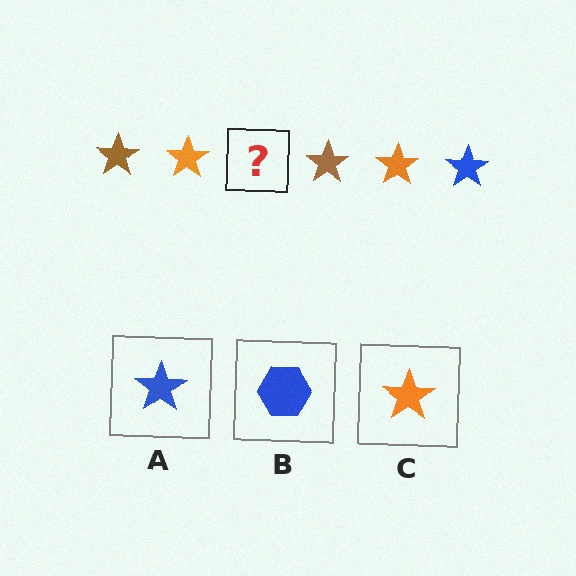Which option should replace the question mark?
Option A.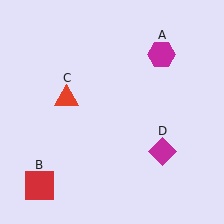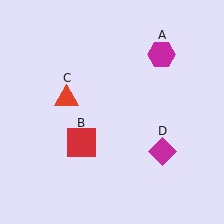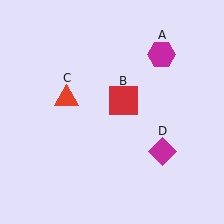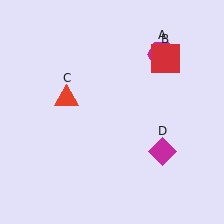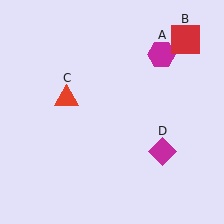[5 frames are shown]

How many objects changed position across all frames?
1 object changed position: red square (object B).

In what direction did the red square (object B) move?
The red square (object B) moved up and to the right.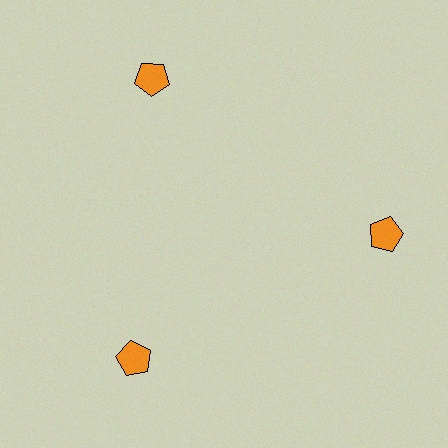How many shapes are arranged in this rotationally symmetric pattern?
There are 3 shapes, arranged in 3 groups of 1.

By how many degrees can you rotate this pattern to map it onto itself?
The pattern maps onto itself every 120 degrees of rotation.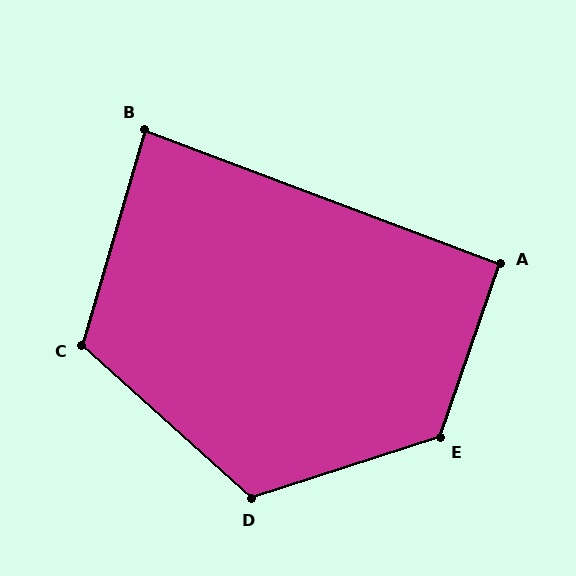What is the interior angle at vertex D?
Approximately 120 degrees (obtuse).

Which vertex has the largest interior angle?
E, at approximately 127 degrees.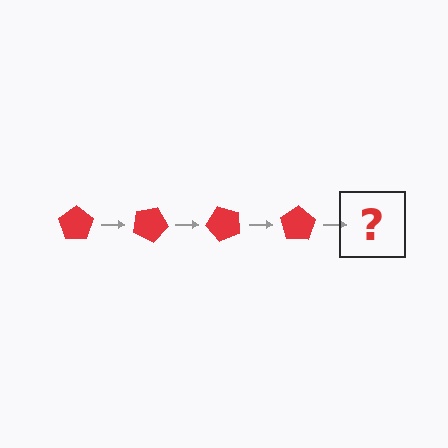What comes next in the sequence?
The next element should be a red pentagon rotated 100 degrees.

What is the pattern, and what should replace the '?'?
The pattern is that the pentagon rotates 25 degrees each step. The '?' should be a red pentagon rotated 100 degrees.